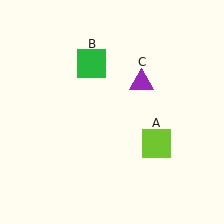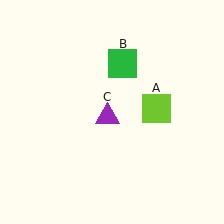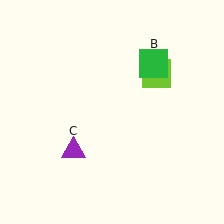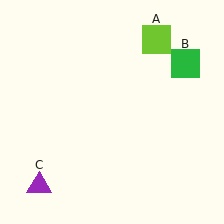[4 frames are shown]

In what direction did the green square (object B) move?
The green square (object B) moved right.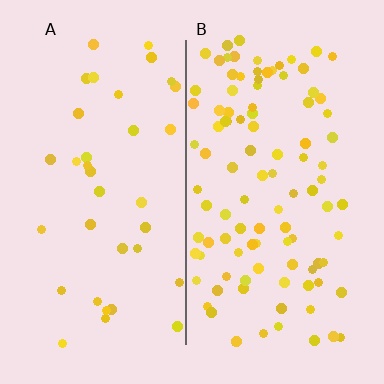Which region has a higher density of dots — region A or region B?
B (the right).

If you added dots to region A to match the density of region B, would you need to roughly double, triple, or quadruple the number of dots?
Approximately triple.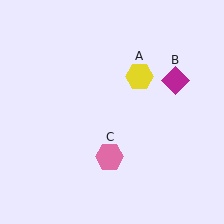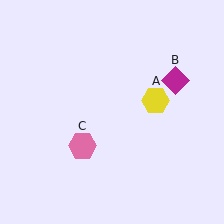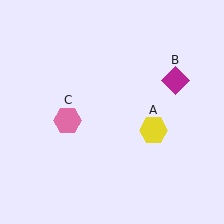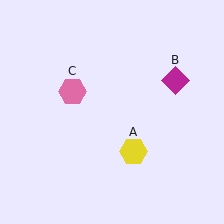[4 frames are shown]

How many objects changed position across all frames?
2 objects changed position: yellow hexagon (object A), pink hexagon (object C).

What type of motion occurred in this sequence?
The yellow hexagon (object A), pink hexagon (object C) rotated clockwise around the center of the scene.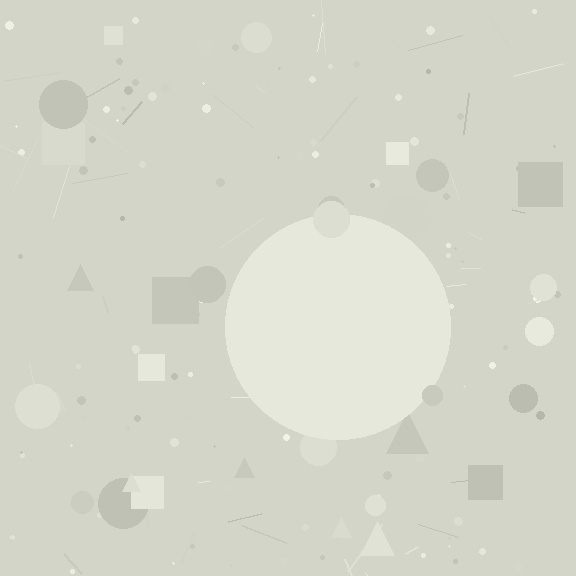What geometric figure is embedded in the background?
A circle is embedded in the background.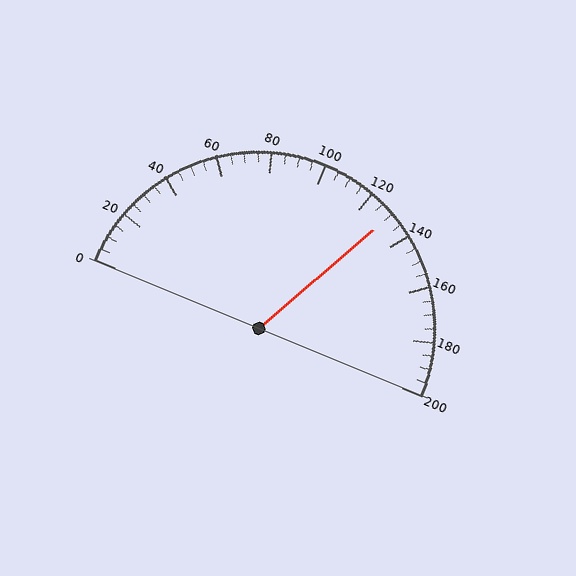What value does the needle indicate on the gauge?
The needle indicates approximately 130.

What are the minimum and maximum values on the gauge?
The gauge ranges from 0 to 200.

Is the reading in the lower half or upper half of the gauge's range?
The reading is in the upper half of the range (0 to 200).